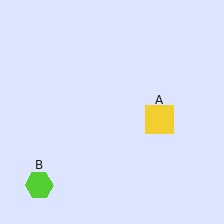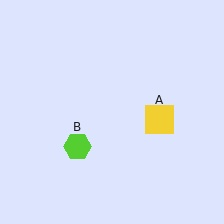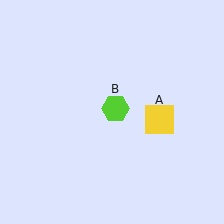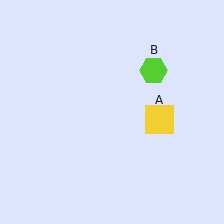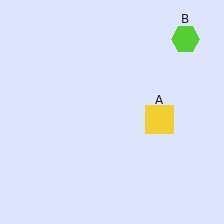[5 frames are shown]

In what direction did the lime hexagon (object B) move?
The lime hexagon (object B) moved up and to the right.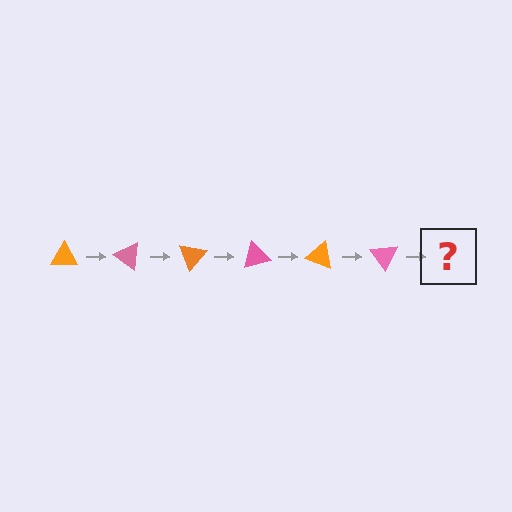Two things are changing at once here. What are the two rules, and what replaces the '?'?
The two rules are that it rotates 35 degrees each step and the color cycles through orange and pink. The '?' should be an orange triangle, rotated 210 degrees from the start.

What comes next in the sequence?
The next element should be an orange triangle, rotated 210 degrees from the start.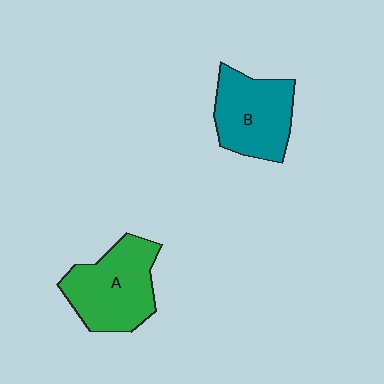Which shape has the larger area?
Shape A (green).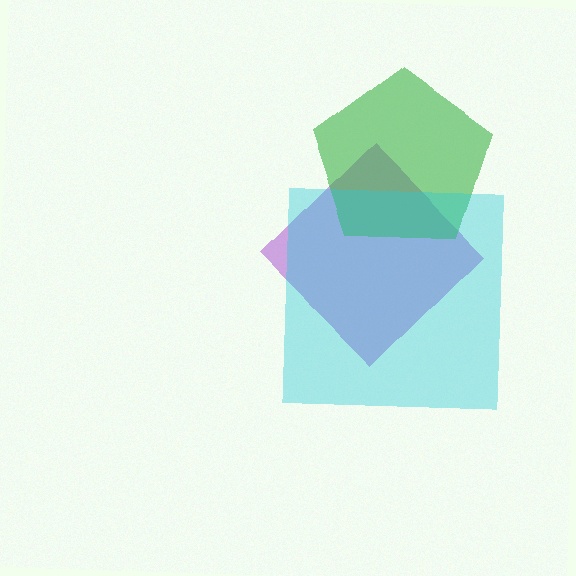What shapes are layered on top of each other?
The layered shapes are: a purple diamond, a green pentagon, a cyan square.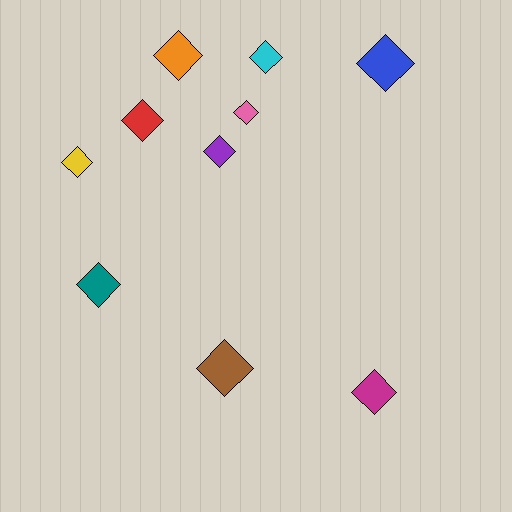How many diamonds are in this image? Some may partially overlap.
There are 10 diamonds.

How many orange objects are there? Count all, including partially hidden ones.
There is 1 orange object.